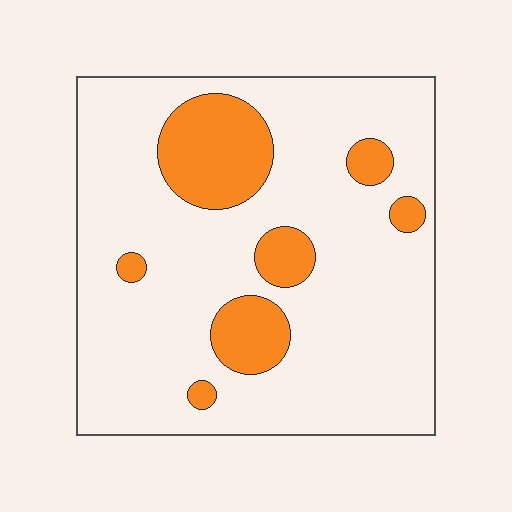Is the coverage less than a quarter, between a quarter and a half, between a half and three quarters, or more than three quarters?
Less than a quarter.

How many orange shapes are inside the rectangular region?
7.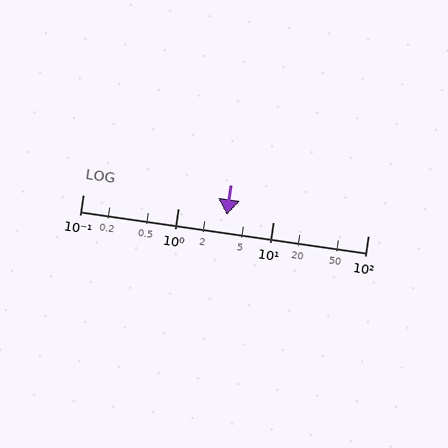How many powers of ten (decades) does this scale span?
The scale spans 3 decades, from 0.1 to 100.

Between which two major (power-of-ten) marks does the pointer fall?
The pointer is between 1 and 10.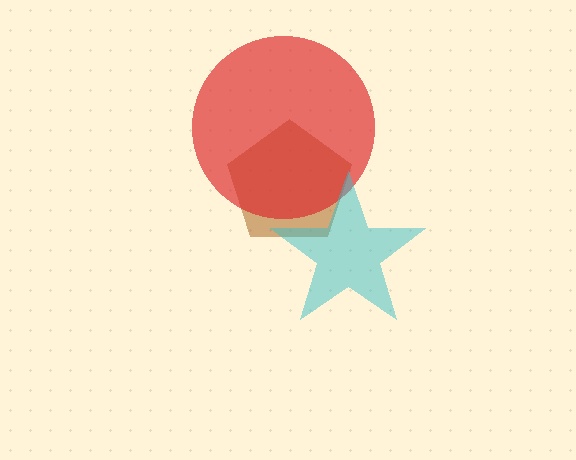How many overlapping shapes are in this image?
There are 3 overlapping shapes in the image.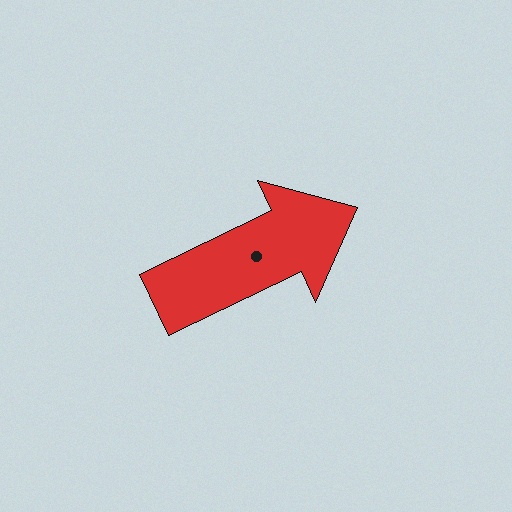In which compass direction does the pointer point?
Northeast.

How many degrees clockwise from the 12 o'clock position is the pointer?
Approximately 64 degrees.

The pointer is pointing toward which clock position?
Roughly 2 o'clock.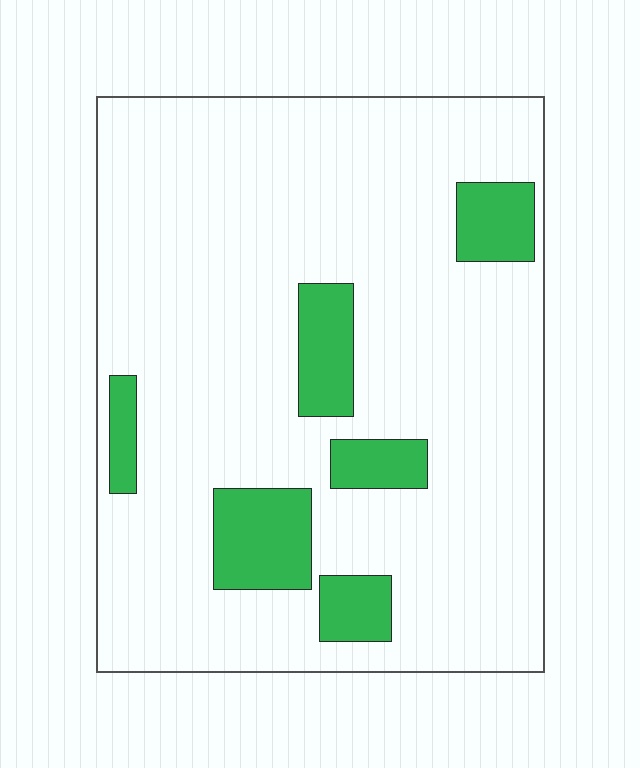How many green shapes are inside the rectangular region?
6.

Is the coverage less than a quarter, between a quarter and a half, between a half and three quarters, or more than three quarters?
Less than a quarter.